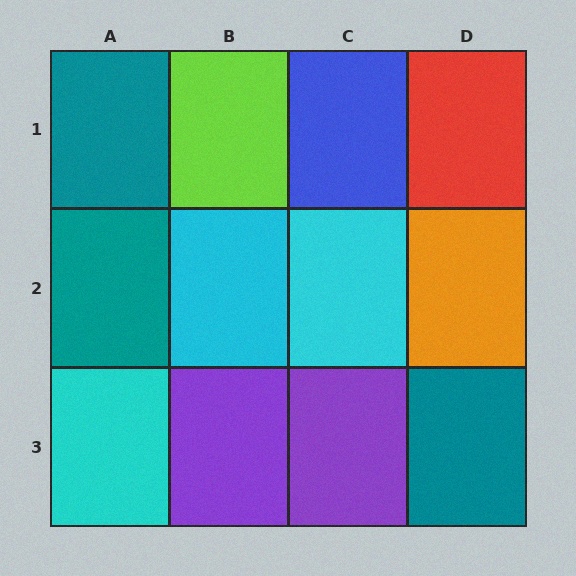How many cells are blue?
1 cell is blue.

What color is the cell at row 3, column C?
Purple.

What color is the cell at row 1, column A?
Teal.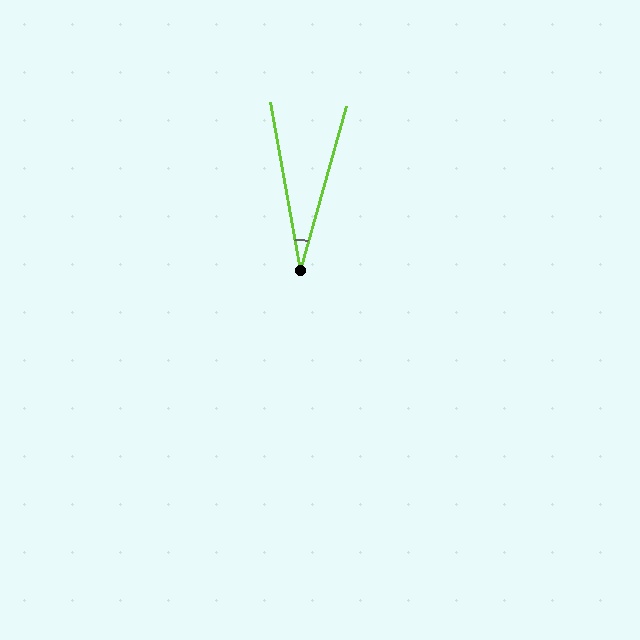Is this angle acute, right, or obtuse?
It is acute.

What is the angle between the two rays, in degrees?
Approximately 26 degrees.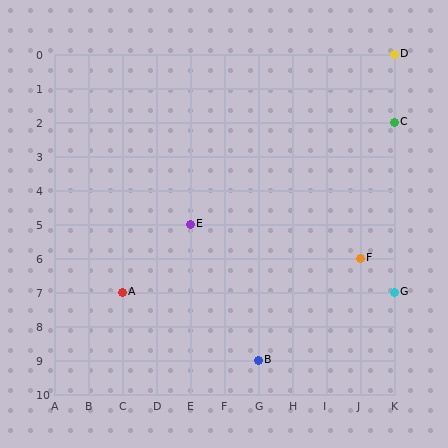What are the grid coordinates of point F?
Point F is at grid coordinates (J, 6).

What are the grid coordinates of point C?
Point C is at grid coordinates (K, 2).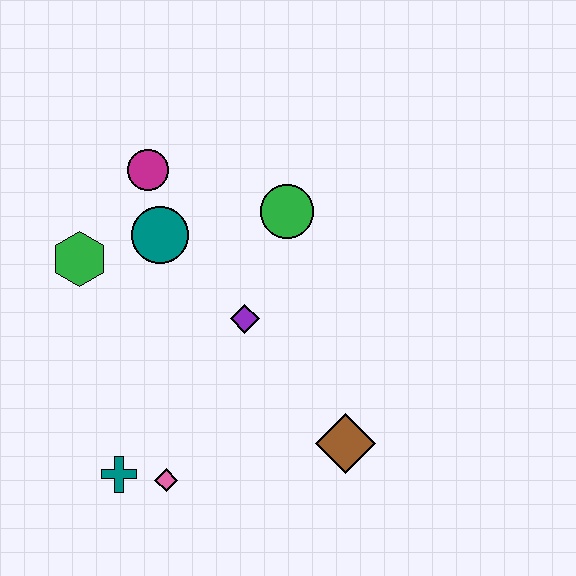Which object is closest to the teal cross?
The pink diamond is closest to the teal cross.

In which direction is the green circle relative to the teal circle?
The green circle is to the right of the teal circle.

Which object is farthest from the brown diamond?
The magenta circle is farthest from the brown diamond.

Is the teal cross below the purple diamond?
Yes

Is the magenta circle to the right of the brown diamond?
No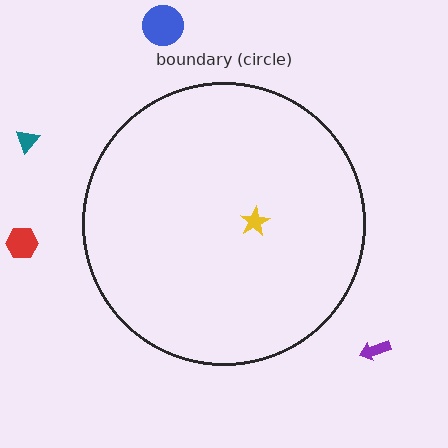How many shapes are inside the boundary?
1 inside, 4 outside.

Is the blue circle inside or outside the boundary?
Outside.